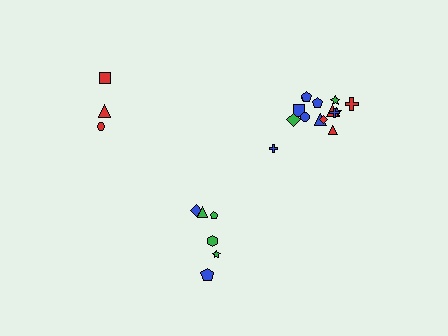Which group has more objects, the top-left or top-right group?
The top-right group.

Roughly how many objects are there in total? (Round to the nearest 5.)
Roughly 25 objects in total.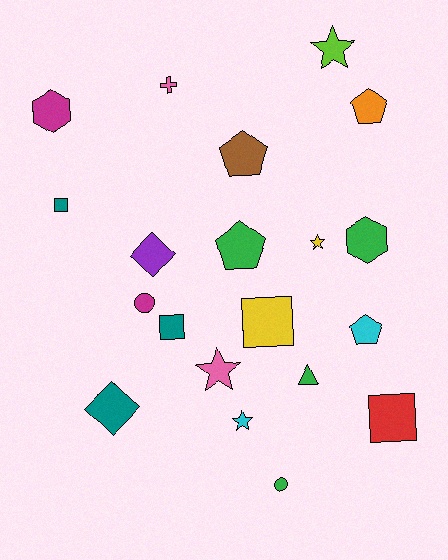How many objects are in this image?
There are 20 objects.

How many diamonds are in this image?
There are 2 diamonds.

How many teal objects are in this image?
There are 3 teal objects.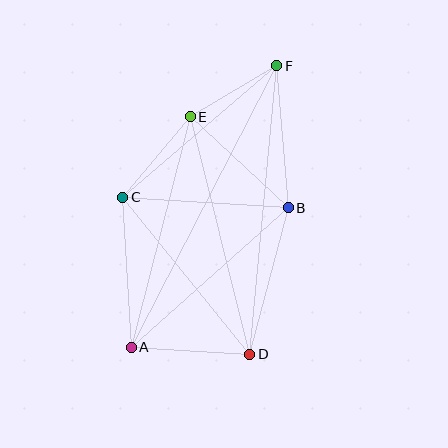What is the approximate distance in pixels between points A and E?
The distance between A and E is approximately 238 pixels.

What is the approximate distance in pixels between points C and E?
The distance between C and E is approximately 105 pixels.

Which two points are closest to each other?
Points E and F are closest to each other.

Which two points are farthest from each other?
Points A and F are farthest from each other.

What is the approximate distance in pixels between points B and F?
The distance between B and F is approximately 142 pixels.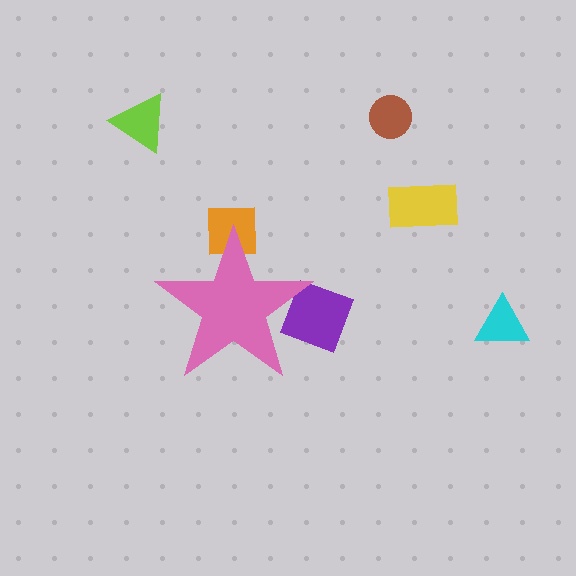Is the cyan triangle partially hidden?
No, the cyan triangle is fully visible.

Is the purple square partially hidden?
Yes, the purple square is partially hidden behind the pink star.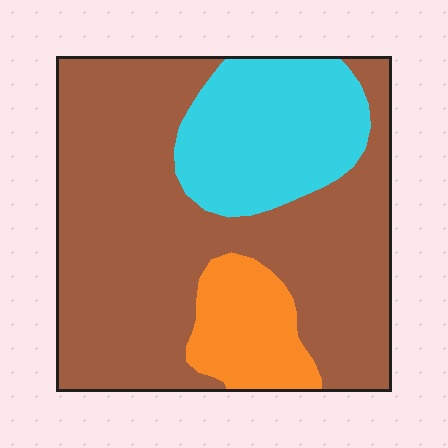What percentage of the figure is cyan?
Cyan covers about 20% of the figure.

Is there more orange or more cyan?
Cyan.